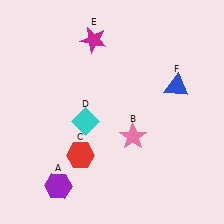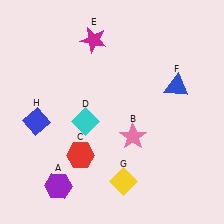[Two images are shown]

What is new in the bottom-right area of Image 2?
A yellow diamond (G) was added in the bottom-right area of Image 2.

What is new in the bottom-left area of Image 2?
A blue diamond (H) was added in the bottom-left area of Image 2.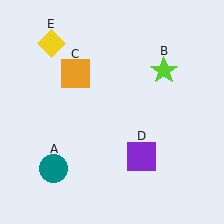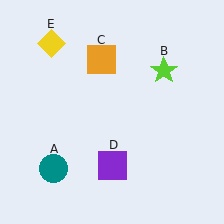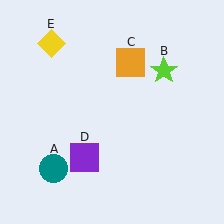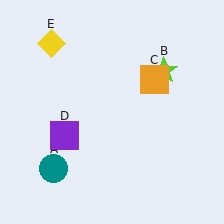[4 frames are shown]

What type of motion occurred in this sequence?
The orange square (object C), purple square (object D) rotated clockwise around the center of the scene.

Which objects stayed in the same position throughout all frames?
Teal circle (object A) and lime star (object B) and yellow diamond (object E) remained stationary.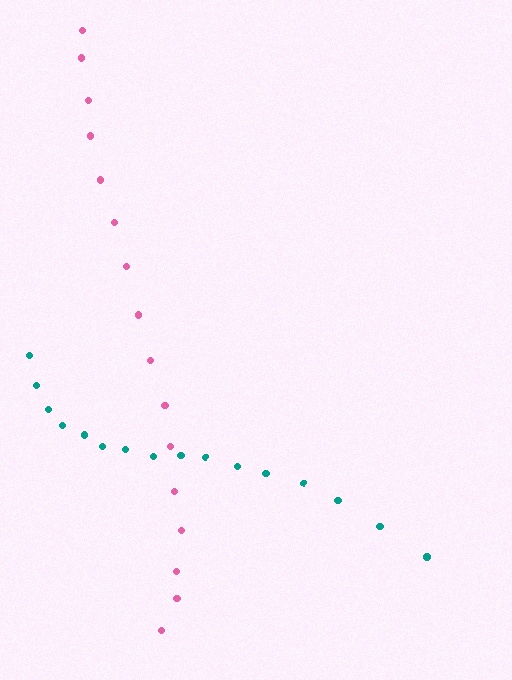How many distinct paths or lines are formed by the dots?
There are 2 distinct paths.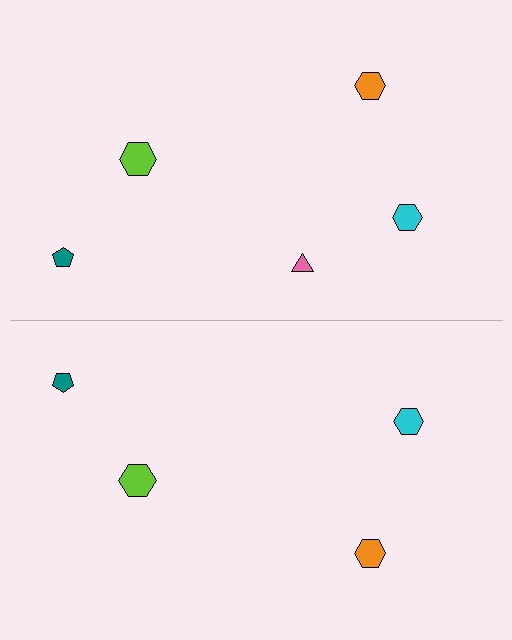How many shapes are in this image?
There are 9 shapes in this image.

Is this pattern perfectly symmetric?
No, the pattern is not perfectly symmetric. A pink triangle is missing from the bottom side.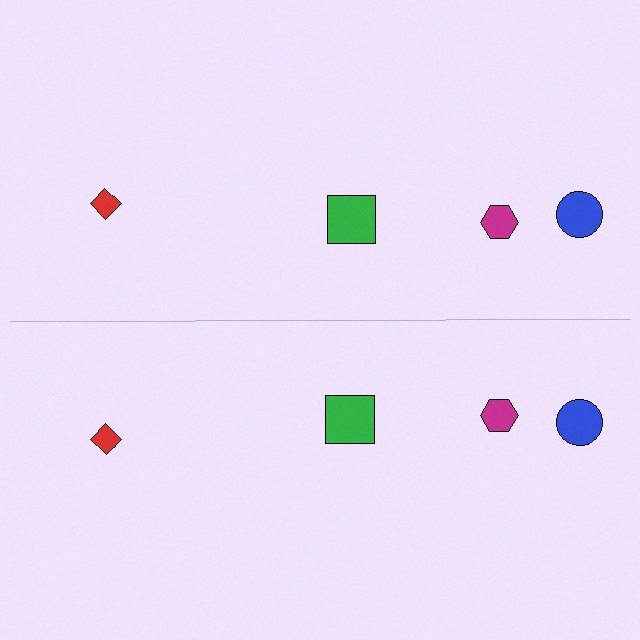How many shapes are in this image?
There are 8 shapes in this image.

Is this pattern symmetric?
Yes, this pattern has bilateral (reflection) symmetry.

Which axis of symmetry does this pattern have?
The pattern has a horizontal axis of symmetry running through the center of the image.